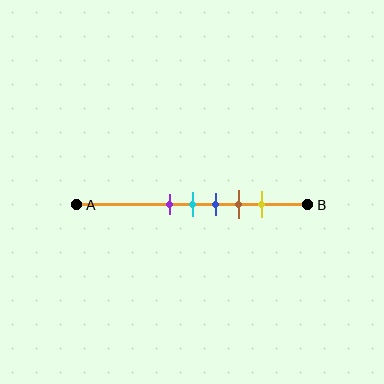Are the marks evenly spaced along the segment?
Yes, the marks are approximately evenly spaced.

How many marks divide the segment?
There are 5 marks dividing the segment.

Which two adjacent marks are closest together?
The purple and cyan marks are the closest adjacent pair.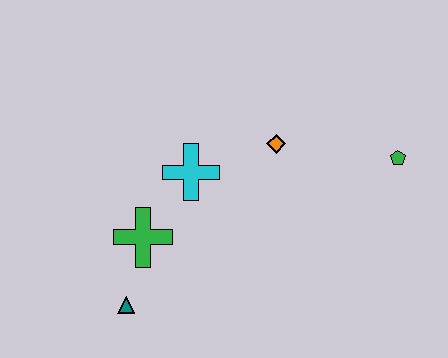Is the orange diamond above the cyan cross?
Yes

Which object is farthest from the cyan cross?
The green pentagon is farthest from the cyan cross.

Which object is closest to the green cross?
The teal triangle is closest to the green cross.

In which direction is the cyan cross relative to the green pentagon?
The cyan cross is to the left of the green pentagon.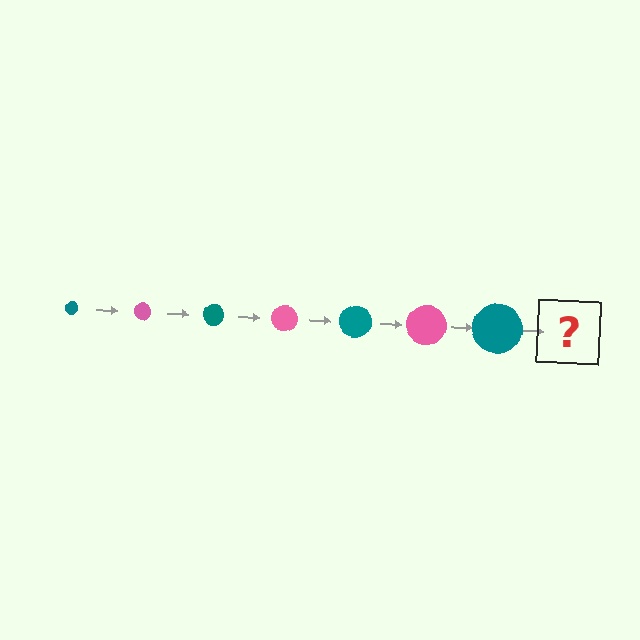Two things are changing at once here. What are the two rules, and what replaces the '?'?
The two rules are that the circle grows larger each step and the color cycles through teal and pink. The '?' should be a pink circle, larger than the previous one.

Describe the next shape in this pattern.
It should be a pink circle, larger than the previous one.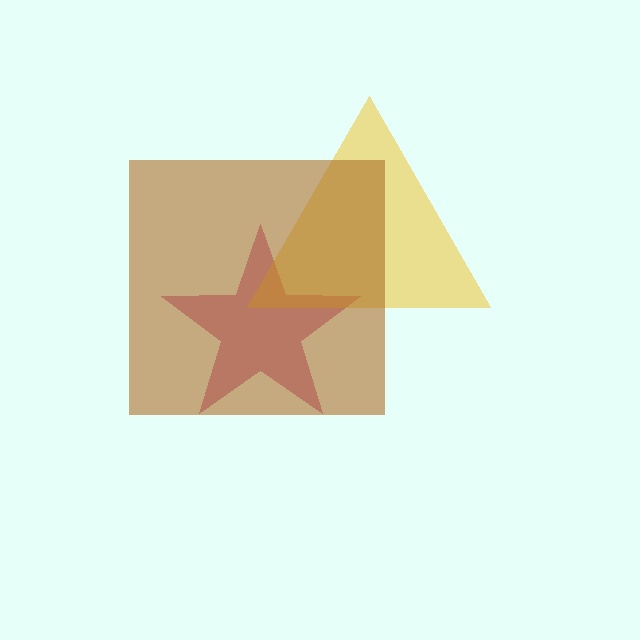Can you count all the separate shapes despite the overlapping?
Yes, there are 3 separate shapes.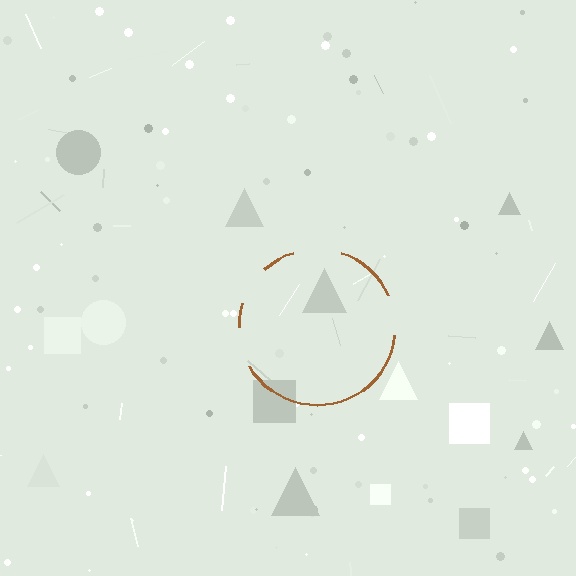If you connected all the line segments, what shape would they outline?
They would outline a circle.